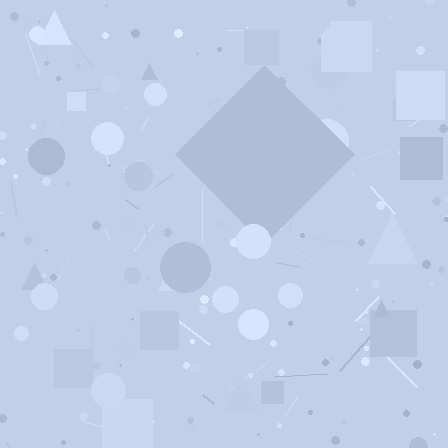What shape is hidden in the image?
A diamond is hidden in the image.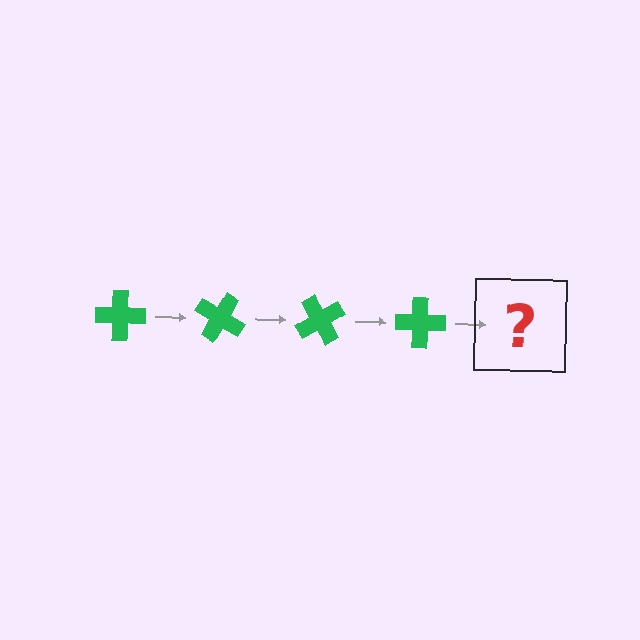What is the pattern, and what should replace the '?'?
The pattern is that the cross rotates 30 degrees each step. The '?' should be a green cross rotated 120 degrees.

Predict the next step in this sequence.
The next step is a green cross rotated 120 degrees.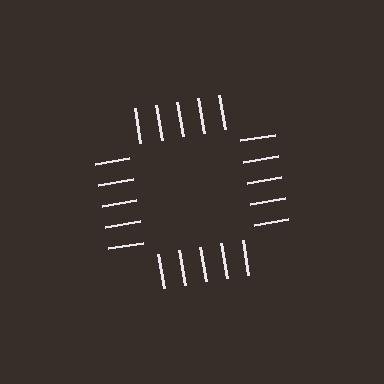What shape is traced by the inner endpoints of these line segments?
An illusory square — the line segments terminate on its edges but no continuous stroke is drawn.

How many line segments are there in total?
20 — 5 along each of the 4 edges.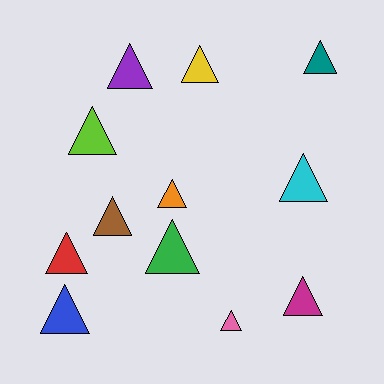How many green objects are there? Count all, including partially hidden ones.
There is 1 green object.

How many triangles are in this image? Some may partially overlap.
There are 12 triangles.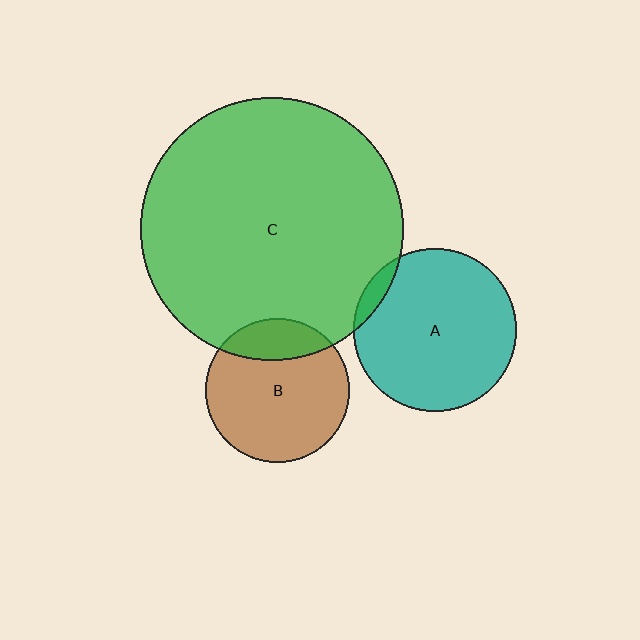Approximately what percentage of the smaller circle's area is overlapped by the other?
Approximately 5%.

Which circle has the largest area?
Circle C (green).